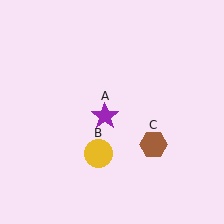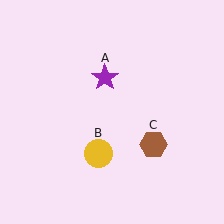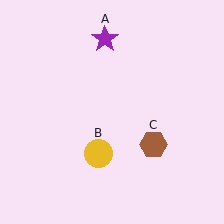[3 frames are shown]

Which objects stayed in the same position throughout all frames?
Yellow circle (object B) and brown hexagon (object C) remained stationary.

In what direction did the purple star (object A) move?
The purple star (object A) moved up.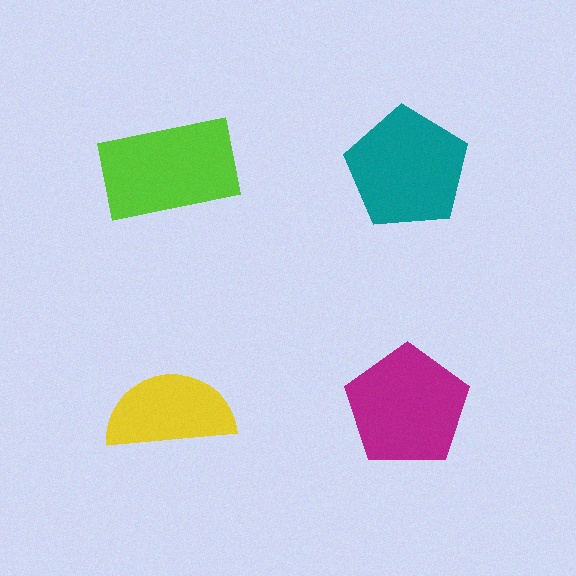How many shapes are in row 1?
2 shapes.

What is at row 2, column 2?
A magenta pentagon.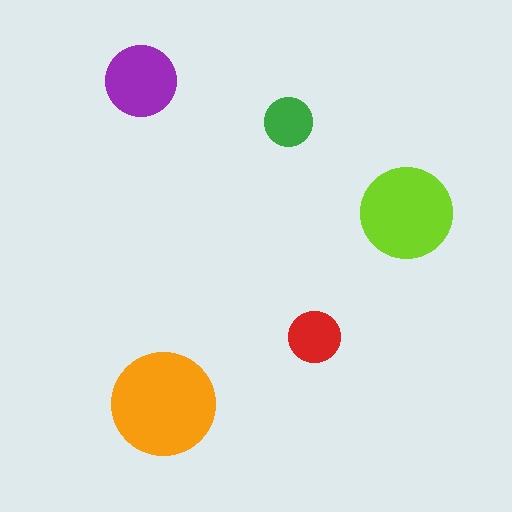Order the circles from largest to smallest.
the orange one, the lime one, the purple one, the red one, the green one.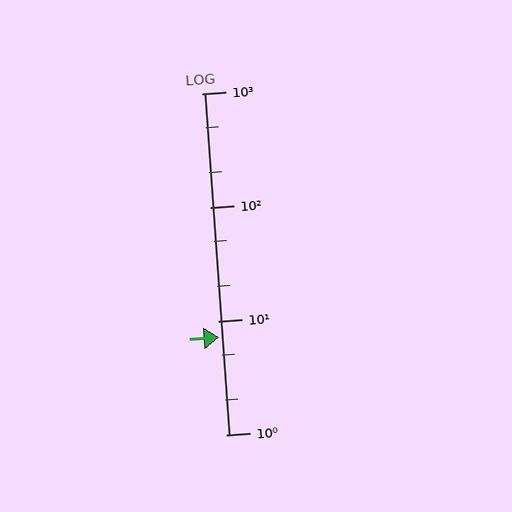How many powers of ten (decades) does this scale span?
The scale spans 3 decades, from 1 to 1000.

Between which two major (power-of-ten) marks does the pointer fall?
The pointer is between 1 and 10.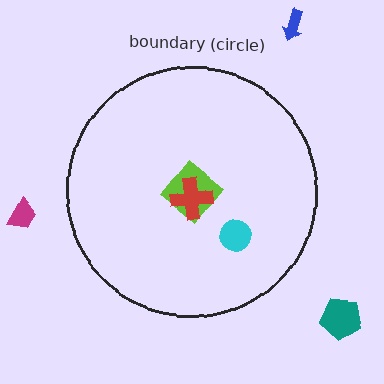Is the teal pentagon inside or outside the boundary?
Outside.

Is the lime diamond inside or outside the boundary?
Inside.